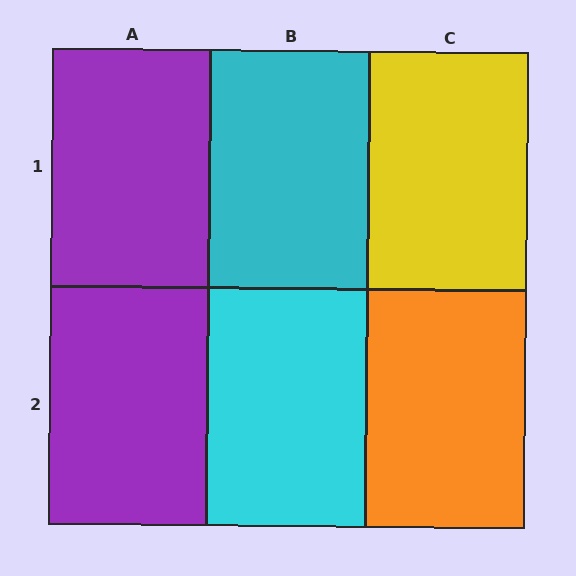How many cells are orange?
1 cell is orange.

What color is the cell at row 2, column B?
Cyan.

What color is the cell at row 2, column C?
Orange.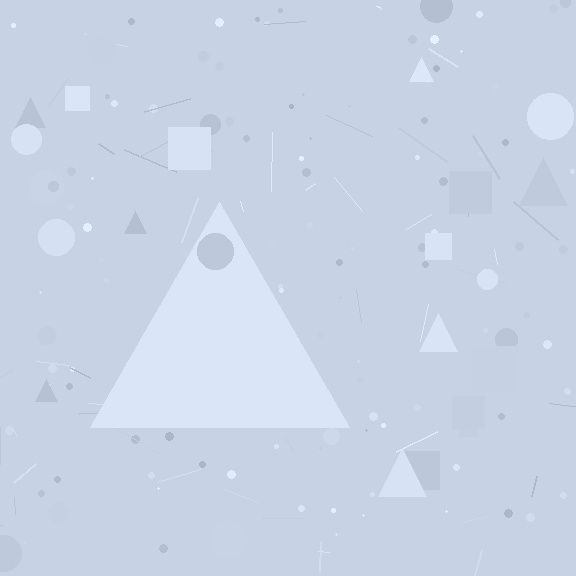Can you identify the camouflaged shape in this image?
The camouflaged shape is a triangle.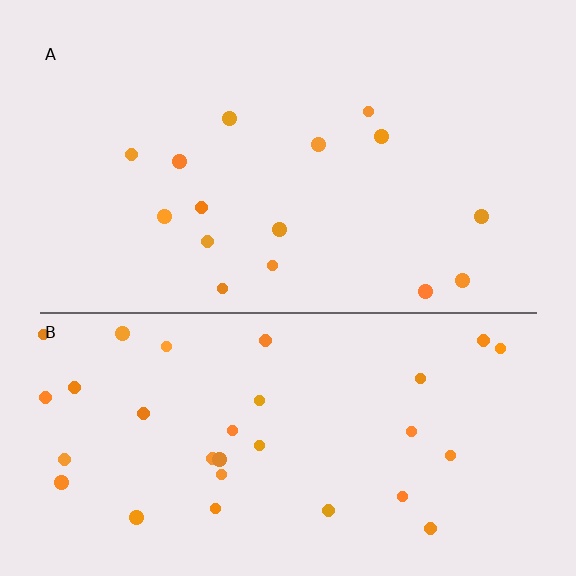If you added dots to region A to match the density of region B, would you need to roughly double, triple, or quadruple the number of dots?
Approximately double.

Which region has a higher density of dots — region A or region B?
B (the bottom).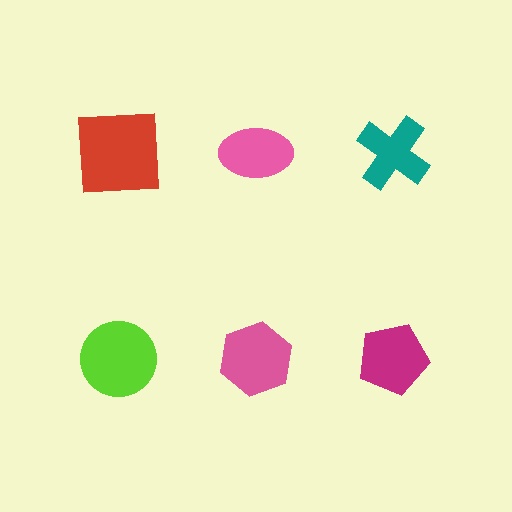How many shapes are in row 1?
3 shapes.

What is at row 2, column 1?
A lime circle.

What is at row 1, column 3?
A teal cross.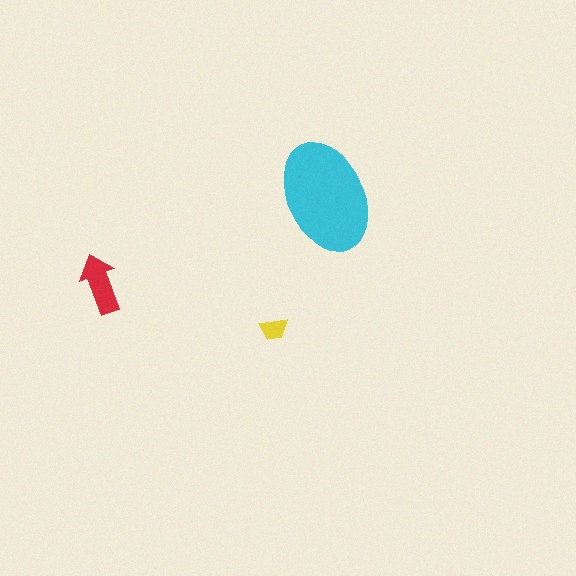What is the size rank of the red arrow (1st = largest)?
2nd.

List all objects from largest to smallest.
The cyan ellipse, the red arrow, the yellow trapezoid.